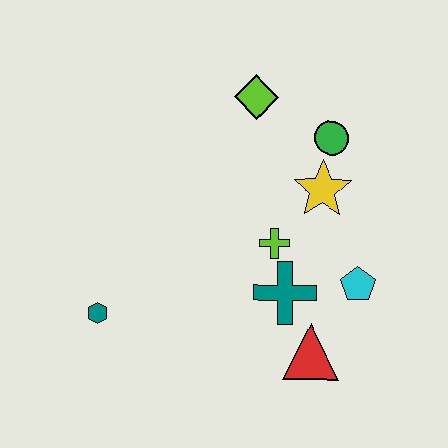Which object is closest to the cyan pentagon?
The teal cross is closest to the cyan pentagon.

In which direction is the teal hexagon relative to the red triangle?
The teal hexagon is to the left of the red triangle.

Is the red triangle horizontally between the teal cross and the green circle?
Yes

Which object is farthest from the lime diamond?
The teal hexagon is farthest from the lime diamond.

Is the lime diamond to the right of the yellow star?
No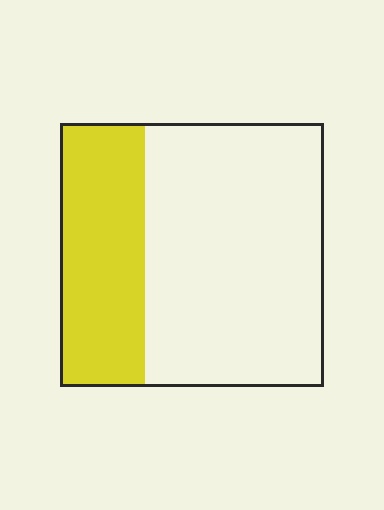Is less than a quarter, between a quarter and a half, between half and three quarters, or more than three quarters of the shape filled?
Between a quarter and a half.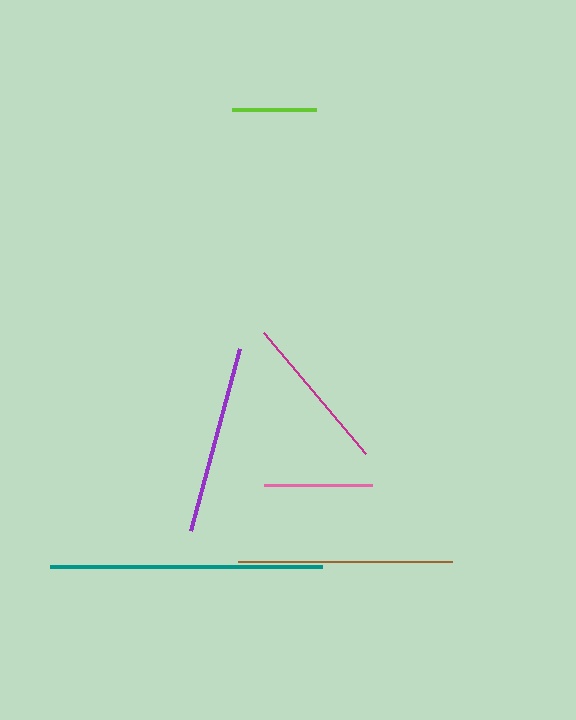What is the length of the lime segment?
The lime segment is approximately 83 pixels long.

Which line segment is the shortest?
The lime line is the shortest at approximately 83 pixels.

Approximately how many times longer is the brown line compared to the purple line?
The brown line is approximately 1.1 times the length of the purple line.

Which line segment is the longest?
The teal line is the longest at approximately 272 pixels.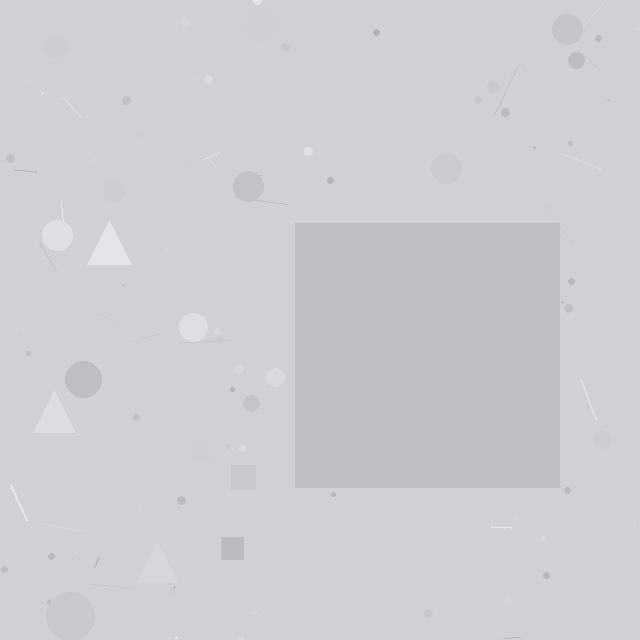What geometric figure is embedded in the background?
A square is embedded in the background.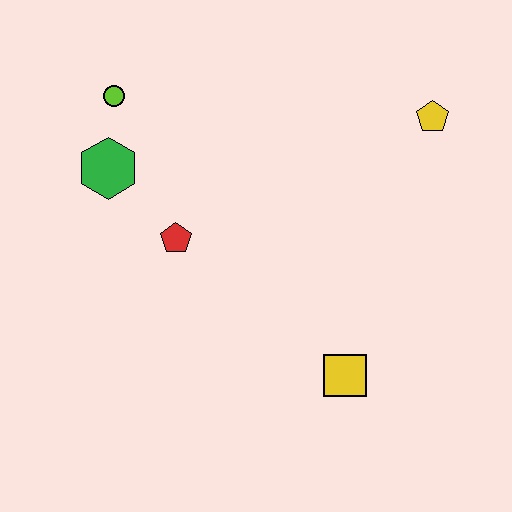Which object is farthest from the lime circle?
The yellow square is farthest from the lime circle.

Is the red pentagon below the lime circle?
Yes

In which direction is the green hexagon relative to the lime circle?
The green hexagon is below the lime circle.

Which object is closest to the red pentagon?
The green hexagon is closest to the red pentagon.